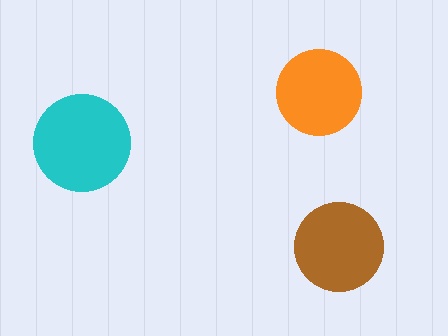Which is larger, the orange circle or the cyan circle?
The cyan one.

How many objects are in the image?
There are 3 objects in the image.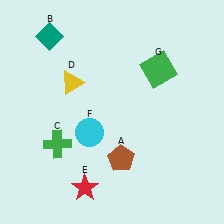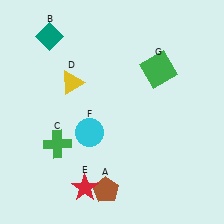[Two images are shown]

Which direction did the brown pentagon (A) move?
The brown pentagon (A) moved down.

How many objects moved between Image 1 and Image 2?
1 object moved between the two images.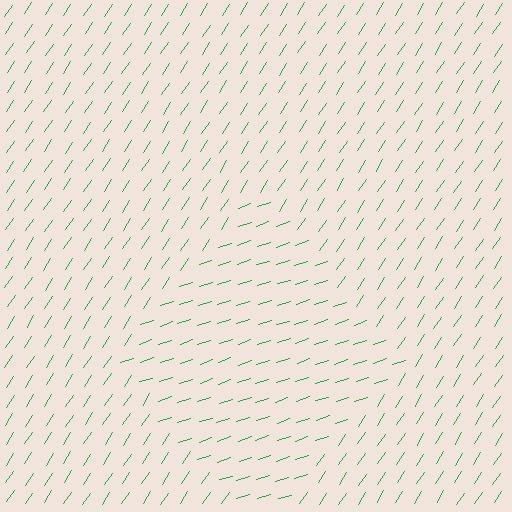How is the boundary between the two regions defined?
The boundary is defined purely by a change in line orientation (approximately 39 degrees difference). All lines are the same color and thickness.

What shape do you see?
I see a diamond.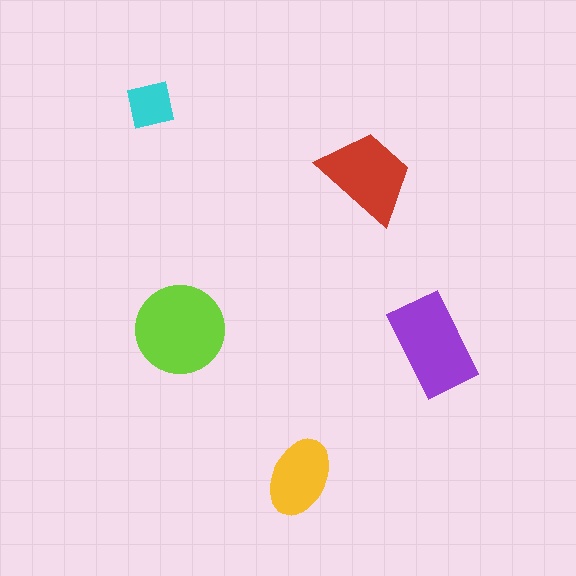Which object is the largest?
The lime circle.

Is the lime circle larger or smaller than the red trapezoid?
Larger.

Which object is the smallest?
The cyan square.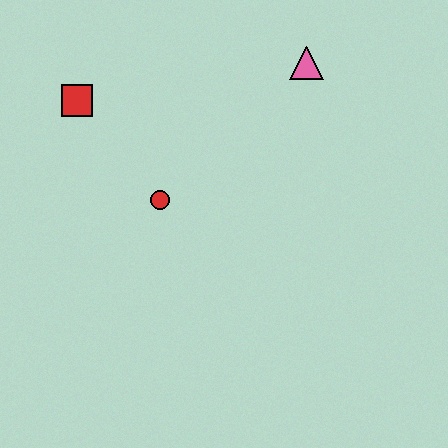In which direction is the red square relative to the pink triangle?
The red square is to the left of the pink triangle.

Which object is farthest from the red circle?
The pink triangle is farthest from the red circle.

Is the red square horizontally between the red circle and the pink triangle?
No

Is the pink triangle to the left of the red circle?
No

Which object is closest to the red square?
The red circle is closest to the red square.